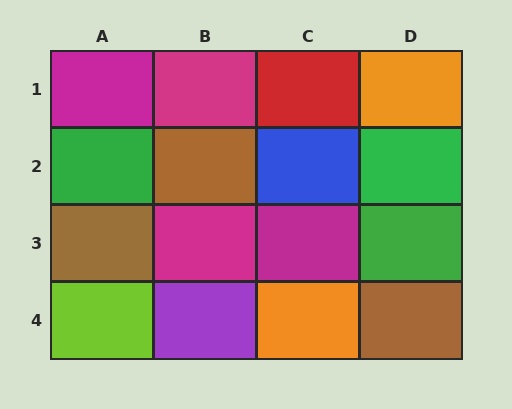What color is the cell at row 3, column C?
Magenta.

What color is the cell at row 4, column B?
Purple.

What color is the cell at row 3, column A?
Brown.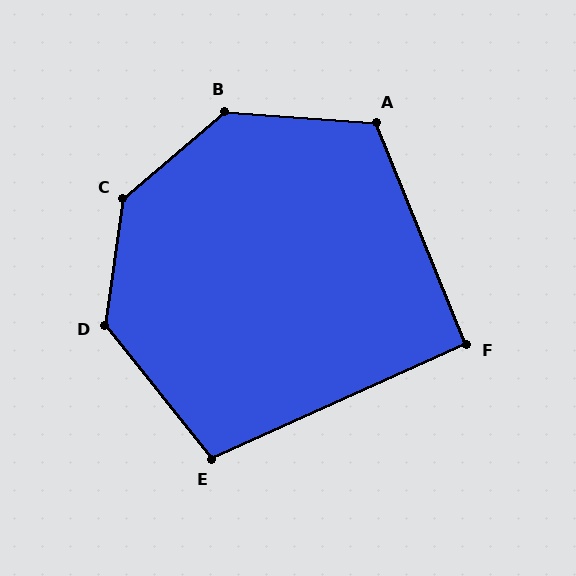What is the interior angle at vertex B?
Approximately 135 degrees (obtuse).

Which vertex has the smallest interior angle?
F, at approximately 92 degrees.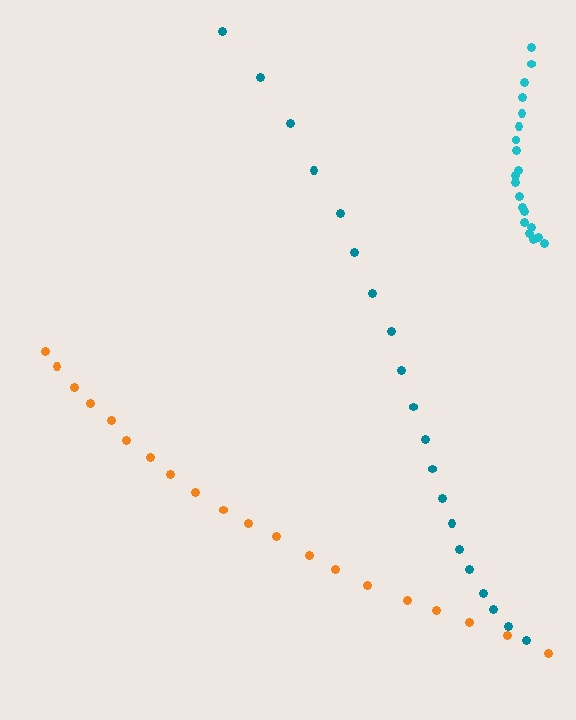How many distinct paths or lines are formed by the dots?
There are 3 distinct paths.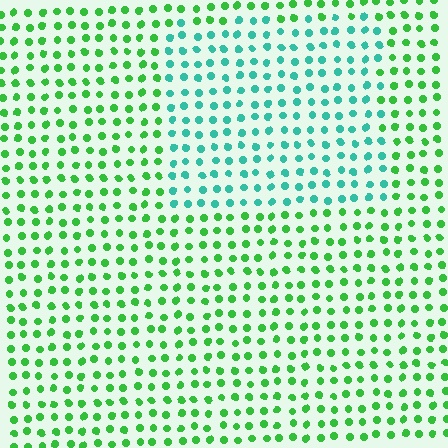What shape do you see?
I see a rectangle.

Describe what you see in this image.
The image is filled with small green elements in a uniform arrangement. A rectangle-shaped region is visible where the elements are tinted to a slightly different hue, forming a subtle color boundary.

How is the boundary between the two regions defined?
The boundary is defined purely by a slight shift in hue (about 45 degrees). Spacing, size, and orientation are identical on both sides.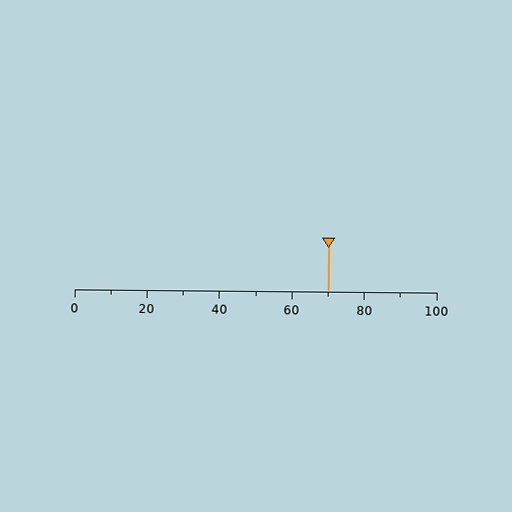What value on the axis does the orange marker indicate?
The marker indicates approximately 70.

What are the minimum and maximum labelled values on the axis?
The axis runs from 0 to 100.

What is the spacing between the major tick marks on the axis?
The major ticks are spaced 20 apart.